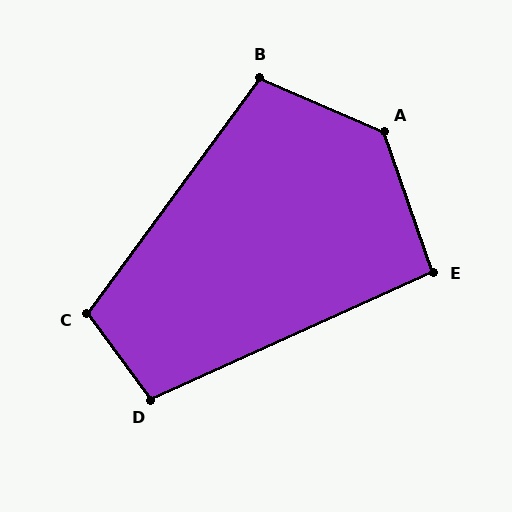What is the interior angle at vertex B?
Approximately 103 degrees (obtuse).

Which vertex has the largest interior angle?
A, at approximately 133 degrees.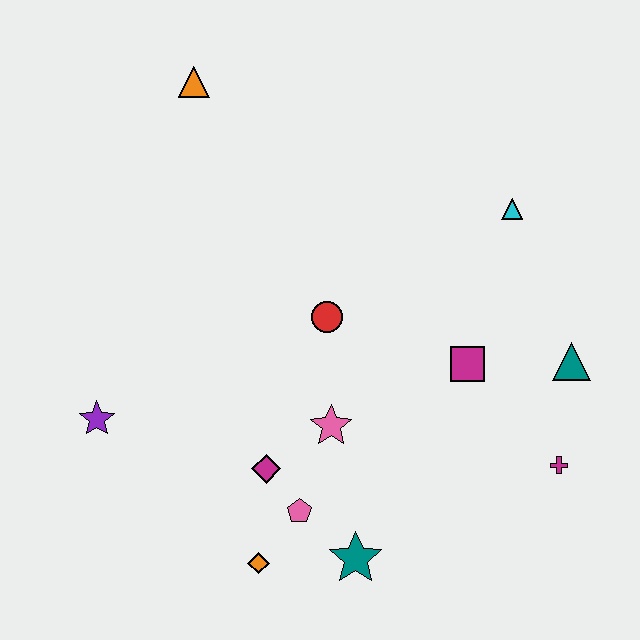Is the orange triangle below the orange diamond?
No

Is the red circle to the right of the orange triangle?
Yes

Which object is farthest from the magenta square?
The orange triangle is farthest from the magenta square.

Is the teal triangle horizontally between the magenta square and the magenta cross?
No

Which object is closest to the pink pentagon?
The magenta diamond is closest to the pink pentagon.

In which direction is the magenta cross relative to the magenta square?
The magenta cross is below the magenta square.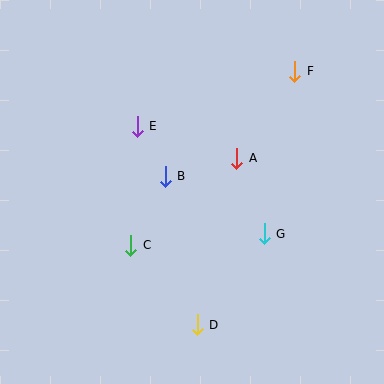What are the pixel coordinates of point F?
Point F is at (295, 71).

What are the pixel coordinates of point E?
Point E is at (137, 126).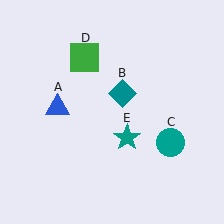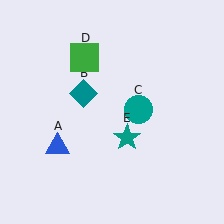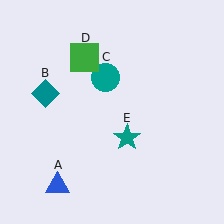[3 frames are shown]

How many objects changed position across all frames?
3 objects changed position: blue triangle (object A), teal diamond (object B), teal circle (object C).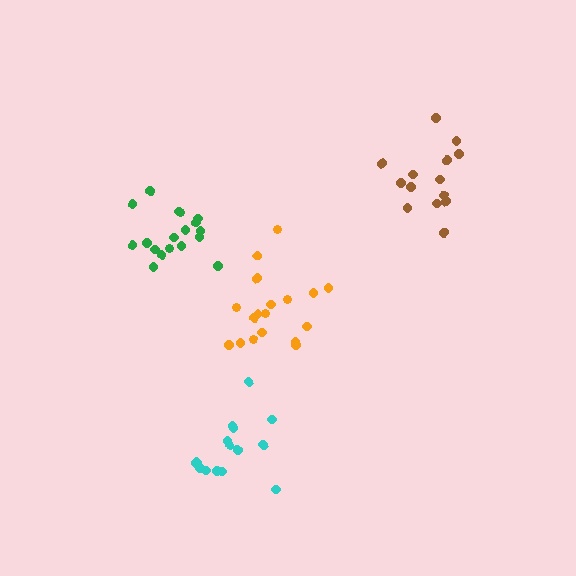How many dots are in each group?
Group 1: 14 dots, Group 2: 18 dots, Group 3: 15 dots, Group 4: 18 dots (65 total).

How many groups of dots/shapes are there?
There are 4 groups.